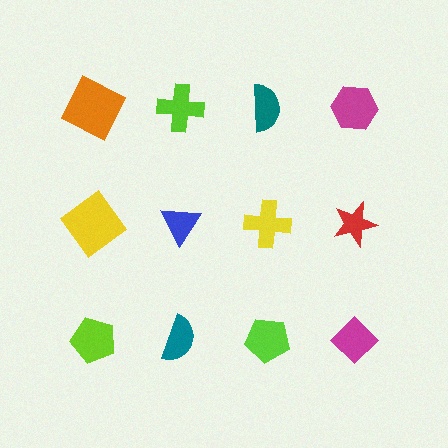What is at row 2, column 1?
A yellow diamond.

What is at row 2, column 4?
A red star.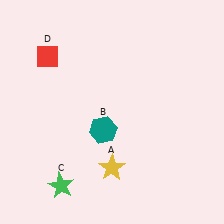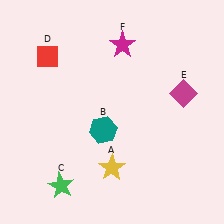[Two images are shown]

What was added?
A magenta diamond (E), a magenta star (F) were added in Image 2.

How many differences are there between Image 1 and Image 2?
There are 2 differences between the two images.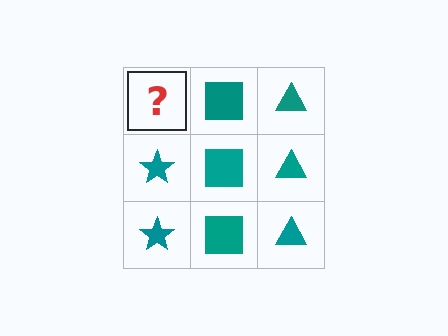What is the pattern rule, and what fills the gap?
The rule is that each column has a consistent shape. The gap should be filled with a teal star.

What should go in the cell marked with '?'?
The missing cell should contain a teal star.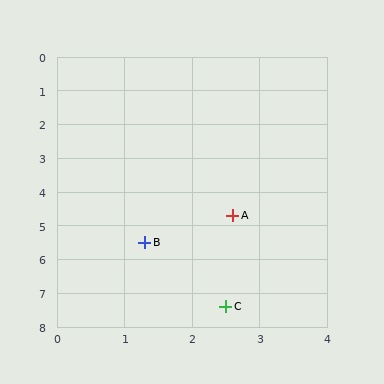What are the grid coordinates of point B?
Point B is at approximately (1.3, 5.5).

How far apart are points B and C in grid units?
Points B and C are about 2.2 grid units apart.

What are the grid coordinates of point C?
Point C is at approximately (2.5, 7.4).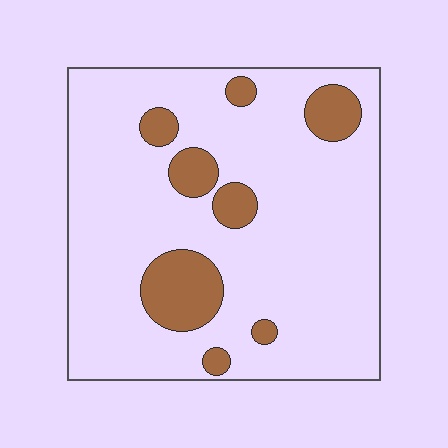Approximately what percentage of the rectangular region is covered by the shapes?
Approximately 15%.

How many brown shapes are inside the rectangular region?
8.